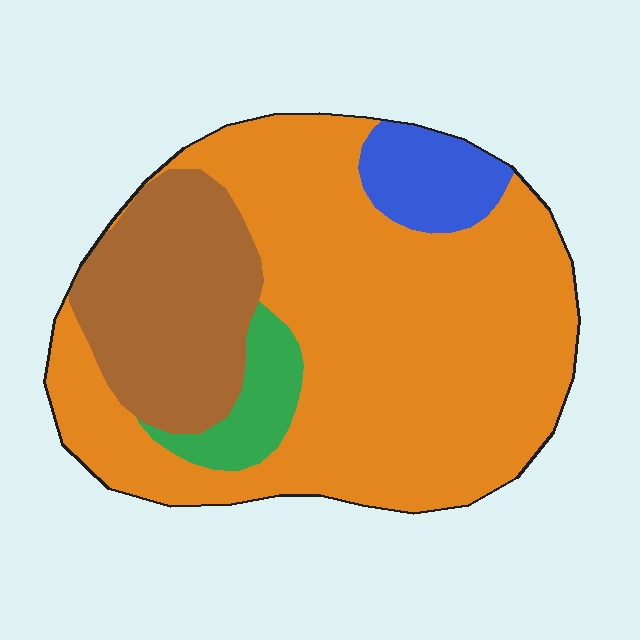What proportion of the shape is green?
Green covers about 5% of the shape.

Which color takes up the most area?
Orange, at roughly 65%.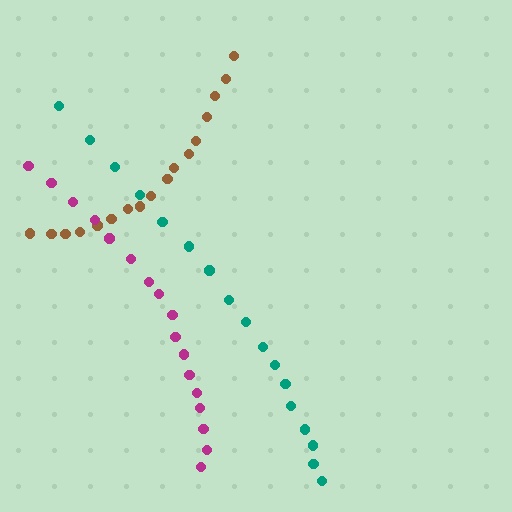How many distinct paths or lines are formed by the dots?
There are 3 distinct paths.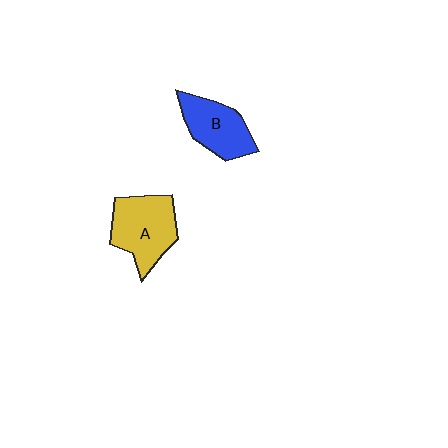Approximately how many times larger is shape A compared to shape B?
Approximately 1.2 times.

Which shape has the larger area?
Shape A (yellow).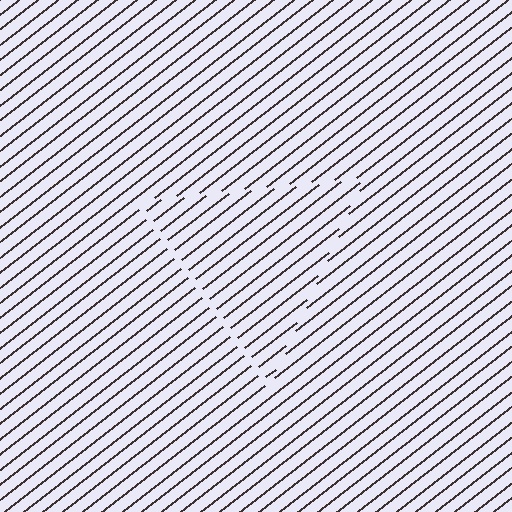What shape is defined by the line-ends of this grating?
An illusory triangle. The interior of the shape contains the same grating, shifted by half a period — the contour is defined by the phase discontinuity where line-ends from the inner and outer gratings abut.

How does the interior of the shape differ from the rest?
The interior of the shape contains the same grating, shifted by half a period — the contour is defined by the phase discontinuity where line-ends from the inner and outer gratings abut.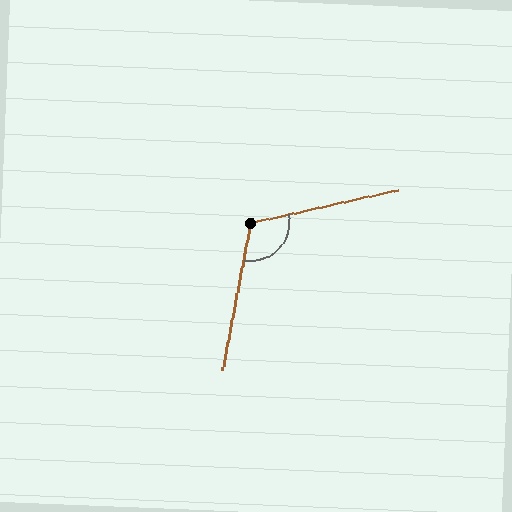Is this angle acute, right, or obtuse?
It is obtuse.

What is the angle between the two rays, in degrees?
Approximately 114 degrees.